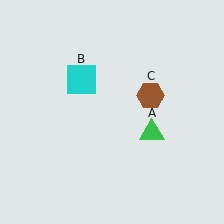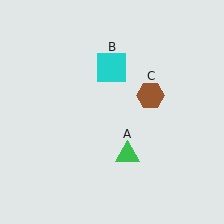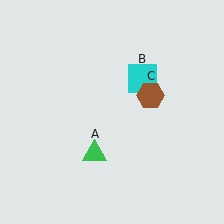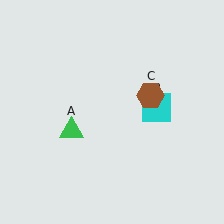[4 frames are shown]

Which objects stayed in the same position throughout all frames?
Brown hexagon (object C) remained stationary.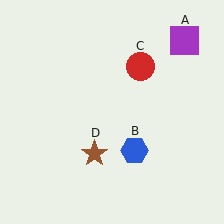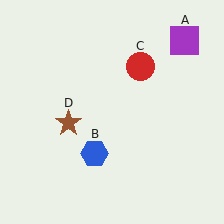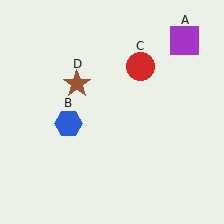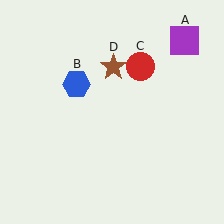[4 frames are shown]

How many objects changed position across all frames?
2 objects changed position: blue hexagon (object B), brown star (object D).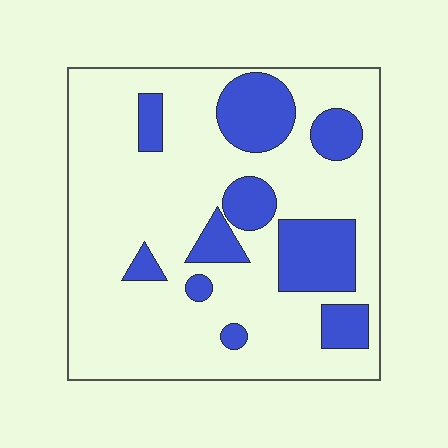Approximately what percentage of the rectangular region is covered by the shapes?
Approximately 25%.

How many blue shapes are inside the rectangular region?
10.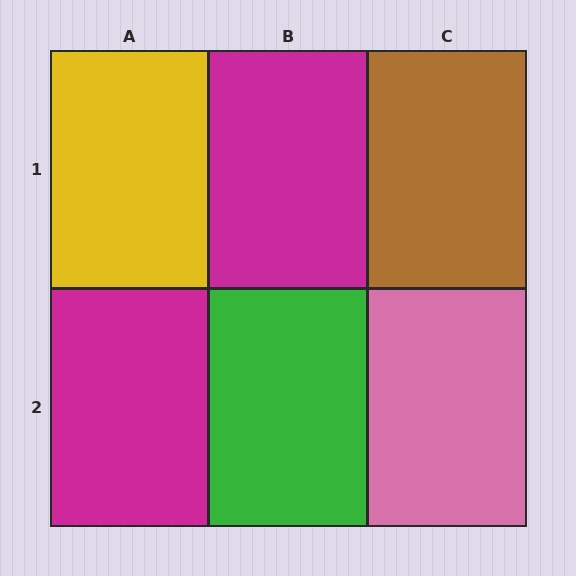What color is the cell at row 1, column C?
Brown.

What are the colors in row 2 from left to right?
Magenta, green, pink.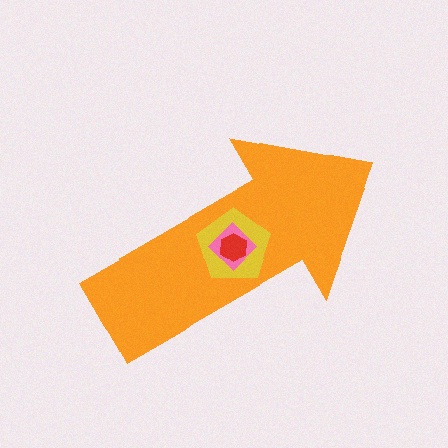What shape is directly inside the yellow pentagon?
The pink diamond.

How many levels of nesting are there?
4.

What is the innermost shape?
The red hexagon.